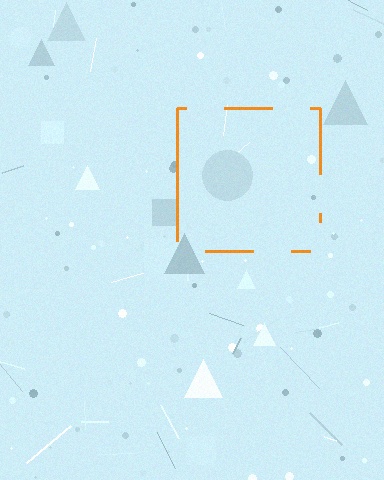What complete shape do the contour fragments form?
The contour fragments form a square.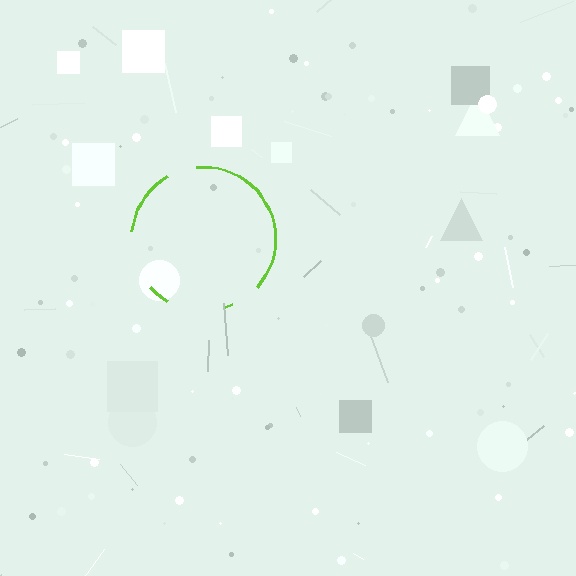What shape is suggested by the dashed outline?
The dashed outline suggests a circle.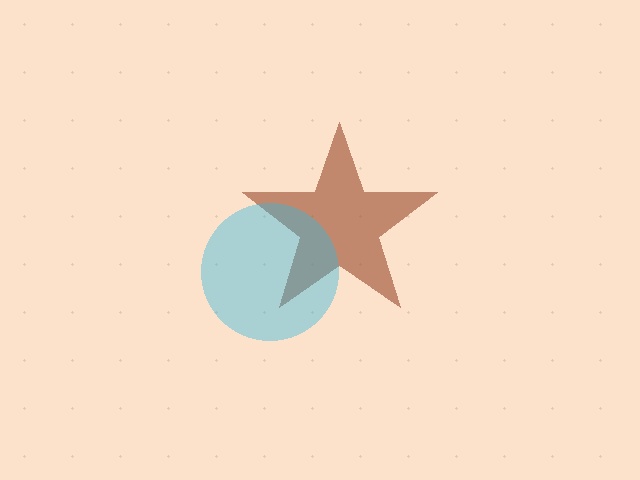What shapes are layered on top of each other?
The layered shapes are: a brown star, a cyan circle.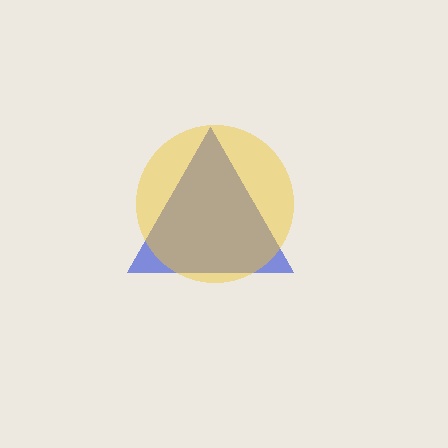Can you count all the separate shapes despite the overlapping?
Yes, there are 2 separate shapes.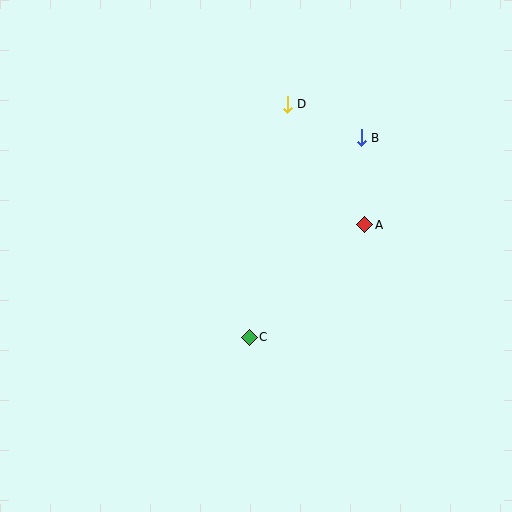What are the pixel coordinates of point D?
Point D is at (287, 104).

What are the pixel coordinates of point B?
Point B is at (361, 138).